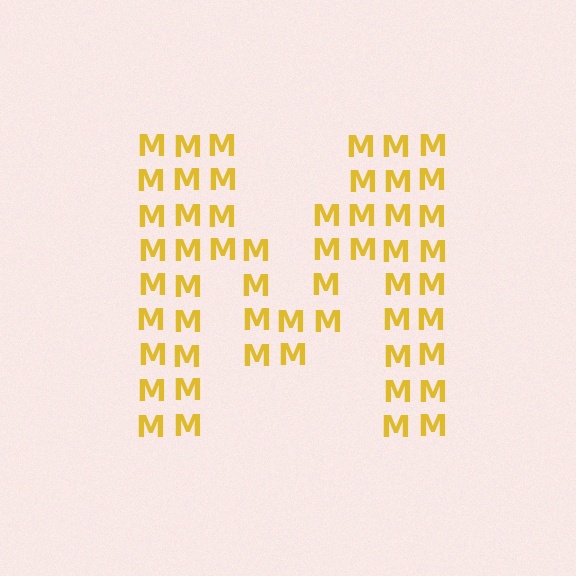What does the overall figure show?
The overall figure shows the letter M.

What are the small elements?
The small elements are letter M's.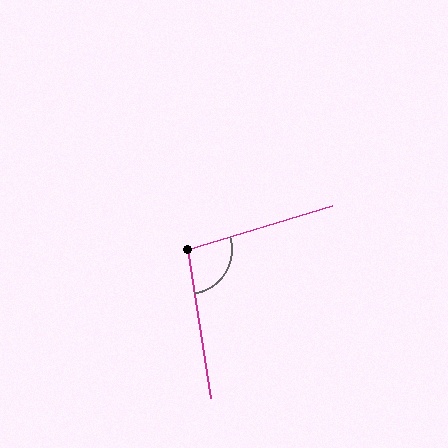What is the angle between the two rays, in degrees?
Approximately 98 degrees.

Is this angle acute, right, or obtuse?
It is obtuse.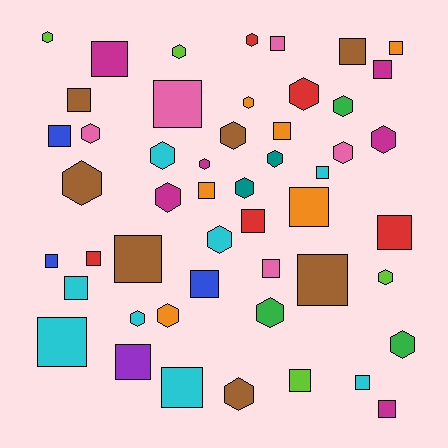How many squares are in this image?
There are 27 squares.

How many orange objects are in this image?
There are 6 orange objects.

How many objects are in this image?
There are 50 objects.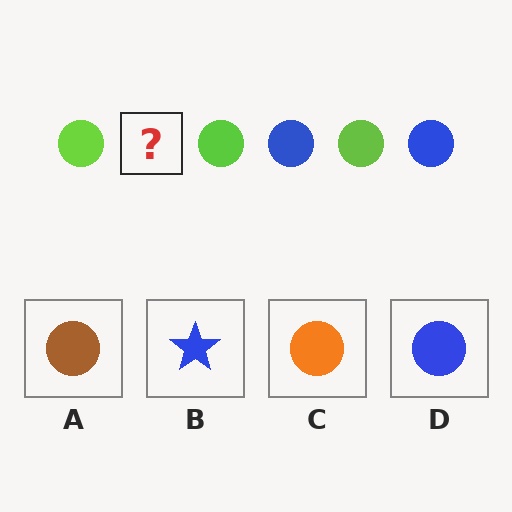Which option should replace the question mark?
Option D.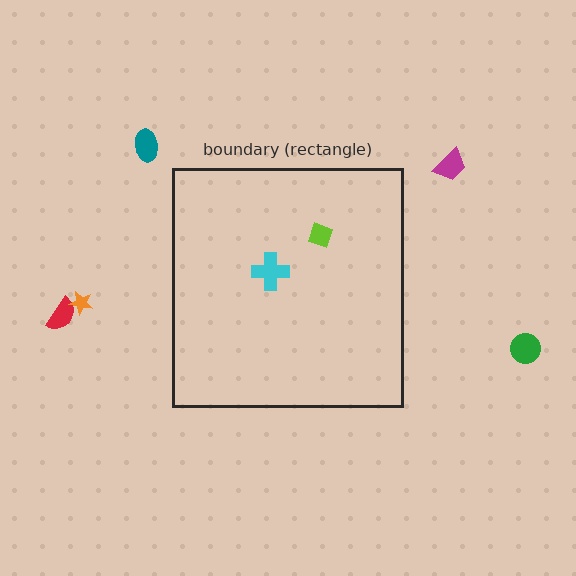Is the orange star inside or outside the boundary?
Outside.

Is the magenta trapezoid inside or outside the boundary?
Outside.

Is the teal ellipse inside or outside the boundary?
Outside.